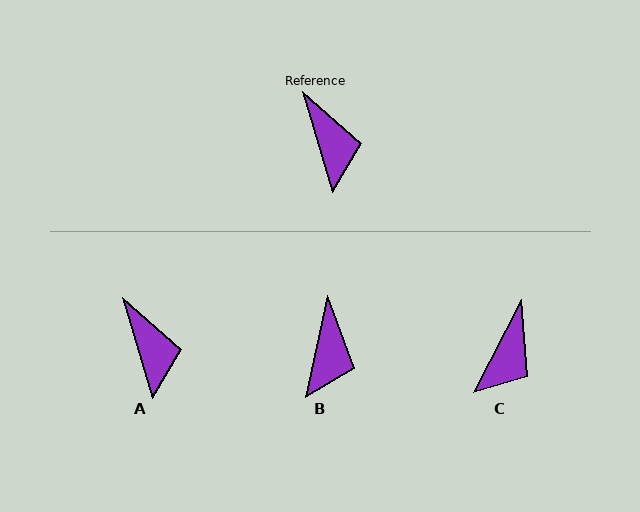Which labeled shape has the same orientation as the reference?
A.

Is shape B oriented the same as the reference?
No, it is off by about 29 degrees.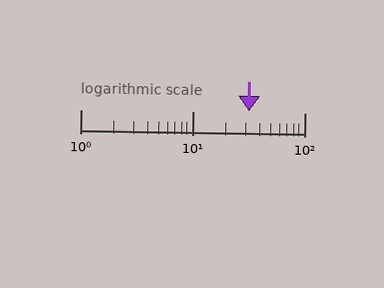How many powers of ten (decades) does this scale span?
The scale spans 2 decades, from 1 to 100.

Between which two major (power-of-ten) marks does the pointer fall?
The pointer is between 10 and 100.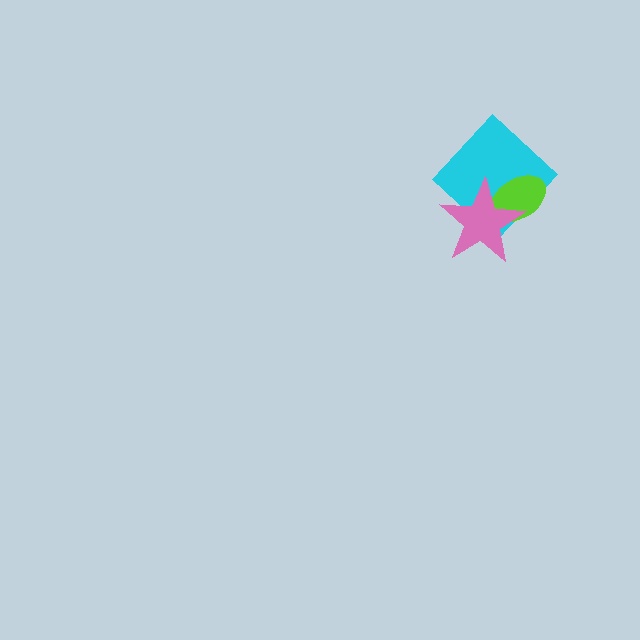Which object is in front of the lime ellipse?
The pink star is in front of the lime ellipse.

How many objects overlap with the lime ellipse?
2 objects overlap with the lime ellipse.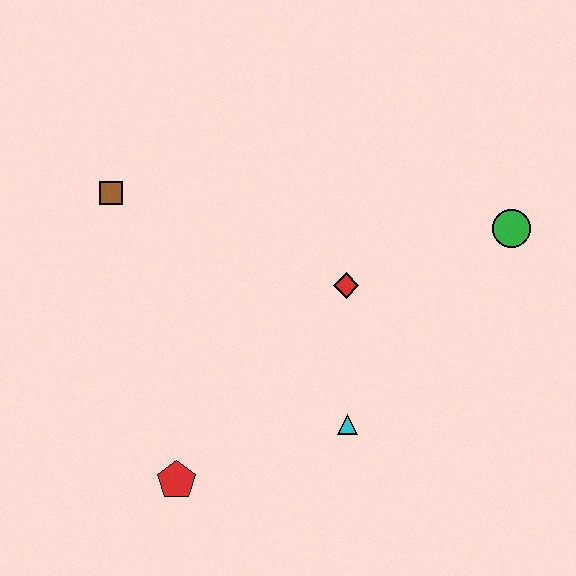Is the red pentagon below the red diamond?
Yes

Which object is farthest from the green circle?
The red pentagon is farthest from the green circle.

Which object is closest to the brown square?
The red diamond is closest to the brown square.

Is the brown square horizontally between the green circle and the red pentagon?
No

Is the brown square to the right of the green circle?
No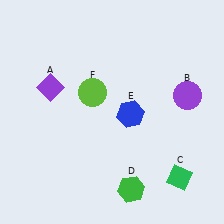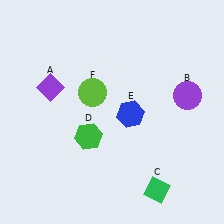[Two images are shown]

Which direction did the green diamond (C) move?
The green diamond (C) moved left.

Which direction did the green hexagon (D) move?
The green hexagon (D) moved up.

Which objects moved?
The objects that moved are: the green diamond (C), the green hexagon (D).